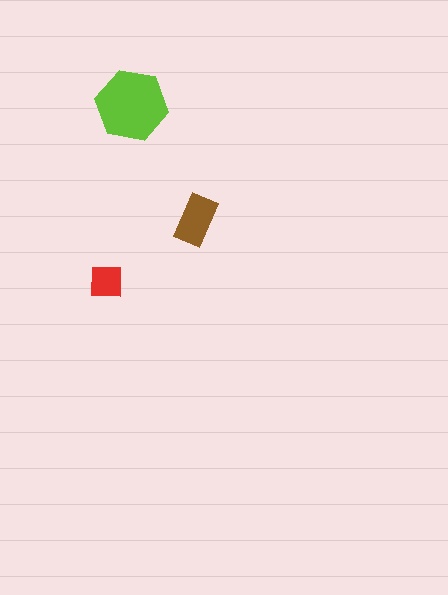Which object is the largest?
The lime hexagon.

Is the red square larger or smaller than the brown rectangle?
Smaller.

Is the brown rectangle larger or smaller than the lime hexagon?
Smaller.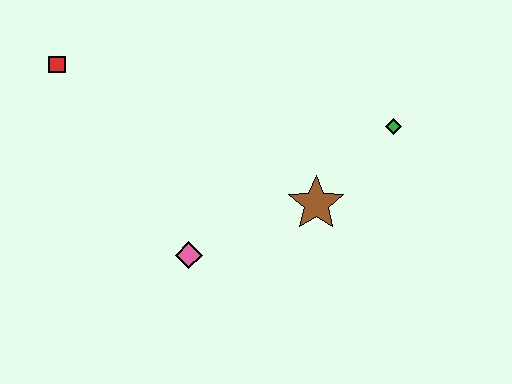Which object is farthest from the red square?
The green diamond is farthest from the red square.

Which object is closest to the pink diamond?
The brown star is closest to the pink diamond.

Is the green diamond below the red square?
Yes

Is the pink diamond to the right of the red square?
Yes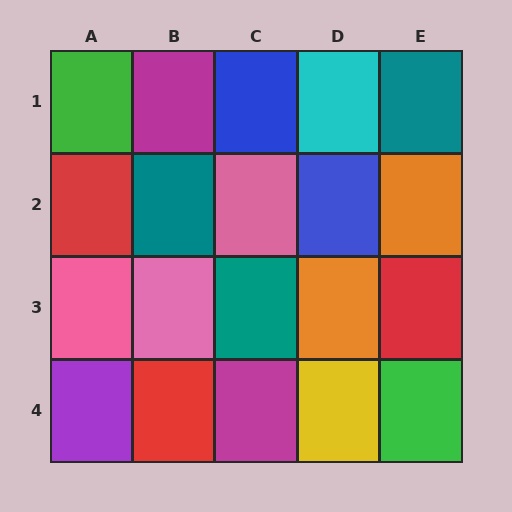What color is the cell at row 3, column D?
Orange.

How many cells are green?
2 cells are green.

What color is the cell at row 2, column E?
Orange.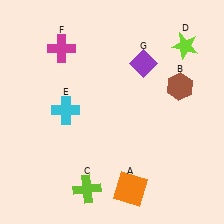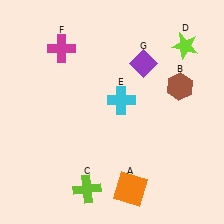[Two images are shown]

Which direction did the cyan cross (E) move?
The cyan cross (E) moved right.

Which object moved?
The cyan cross (E) moved right.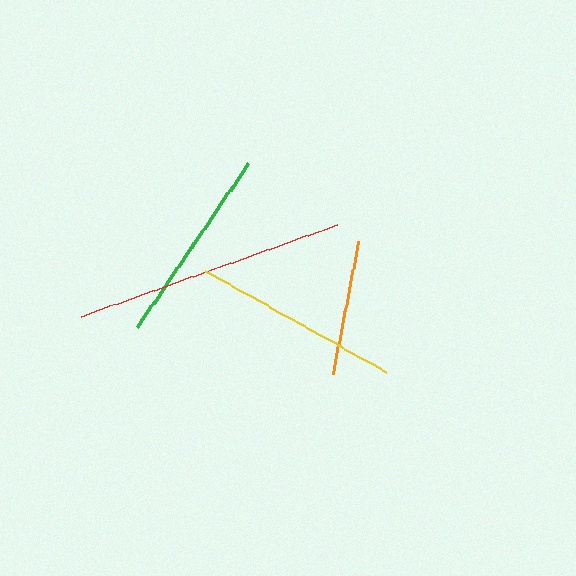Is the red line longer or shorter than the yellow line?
The red line is longer than the yellow line.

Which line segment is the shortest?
The orange line is the shortest at approximately 136 pixels.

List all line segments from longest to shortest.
From longest to shortest: red, yellow, green, orange.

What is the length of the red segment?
The red segment is approximately 272 pixels long.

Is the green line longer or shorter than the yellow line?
The yellow line is longer than the green line.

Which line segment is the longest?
The red line is the longest at approximately 272 pixels.